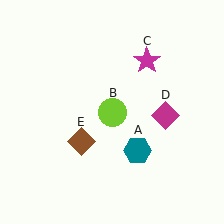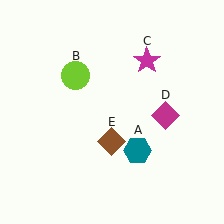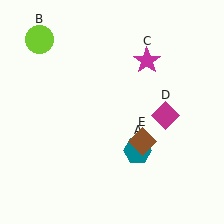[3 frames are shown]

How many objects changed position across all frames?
2 objects changed position: lime circle (object B), brown diamond (object E).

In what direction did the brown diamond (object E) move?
The brown diamond (object E) moved right.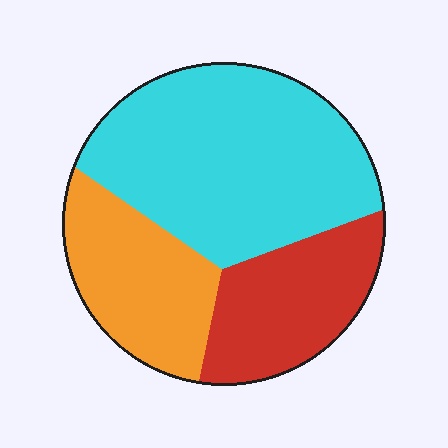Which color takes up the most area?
Cyan, at roughly 50%.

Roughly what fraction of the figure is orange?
Orange takes up about one quarter (1/4) of the figure.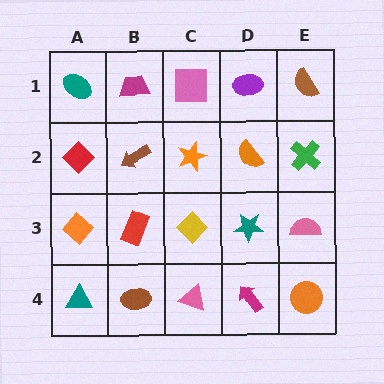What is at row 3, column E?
A pink semicircle.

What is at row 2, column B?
A brown arrow.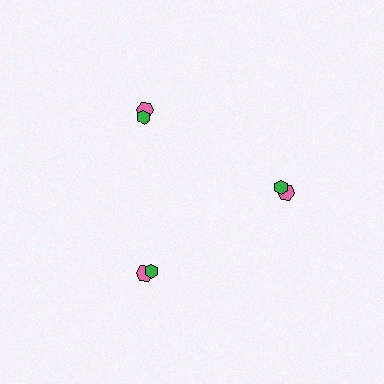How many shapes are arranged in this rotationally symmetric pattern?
There are 6 shapes, arranged in 3 groups of 2.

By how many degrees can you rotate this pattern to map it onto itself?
The pattern maps onto itself every 120 degrees of rotation.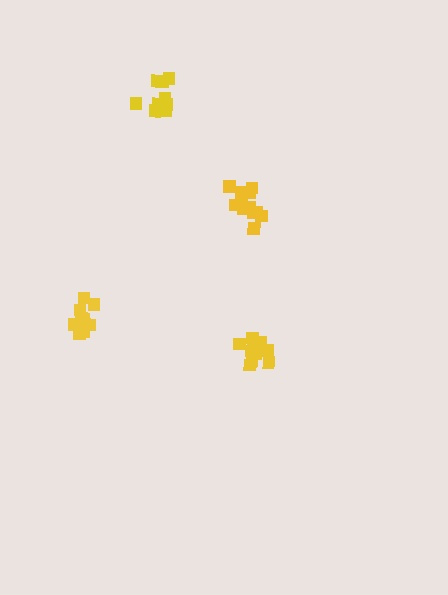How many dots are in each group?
Group 1: 11 dots, Group 2: 9 dots, Group 3: 14 dots, Group 4: 13 dots (47 total).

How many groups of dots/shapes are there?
There are 4 groups.